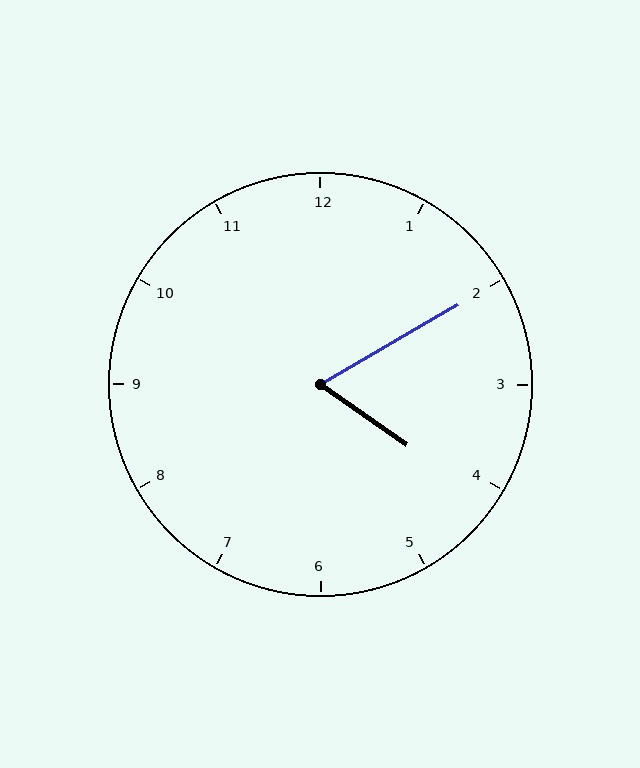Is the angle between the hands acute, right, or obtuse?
It is acute.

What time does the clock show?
4:10.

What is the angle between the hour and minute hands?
Approximately 65 degrees.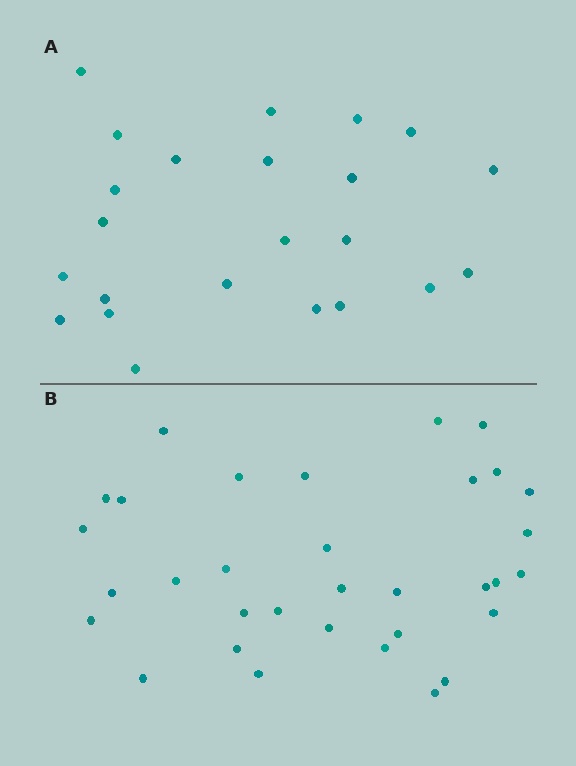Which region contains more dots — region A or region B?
Region B (the bottom region) has more dots.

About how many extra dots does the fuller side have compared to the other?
Region B has roughly 10 or so more dots than region A.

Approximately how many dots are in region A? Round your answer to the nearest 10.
About 20 dots. (The exact count is 23, which rounds to 20.)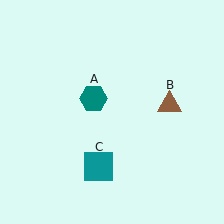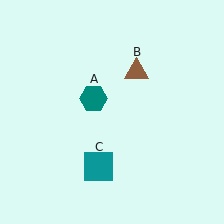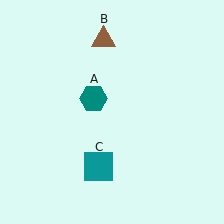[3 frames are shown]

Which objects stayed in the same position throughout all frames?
Teal hexagon (object A) and teal square (object C) remained stationary.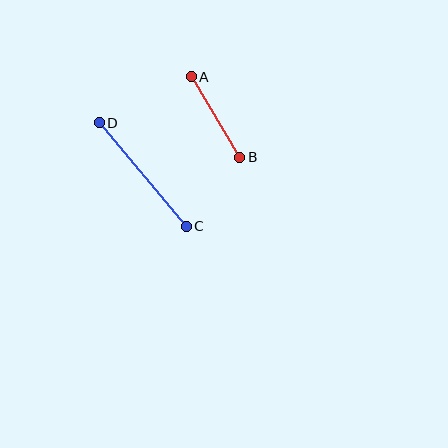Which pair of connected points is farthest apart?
Points C and D are farthest apart.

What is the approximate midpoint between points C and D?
The midpoint is at approximately (143, 174) pixels.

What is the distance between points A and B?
The distance is approximately 94 pixels.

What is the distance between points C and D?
The distance is approximately 135 pixels.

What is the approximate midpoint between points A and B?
The midpoint is at approximately (216, 117) pixels.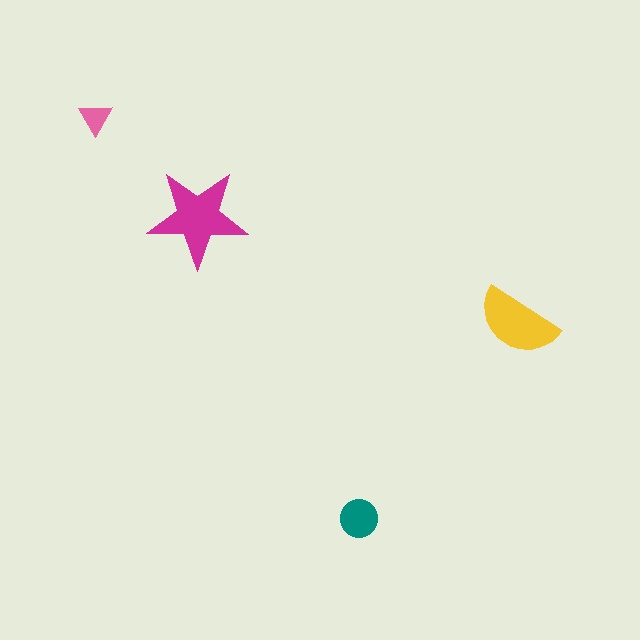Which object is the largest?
The magenta star.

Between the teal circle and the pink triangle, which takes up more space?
The teal circle.